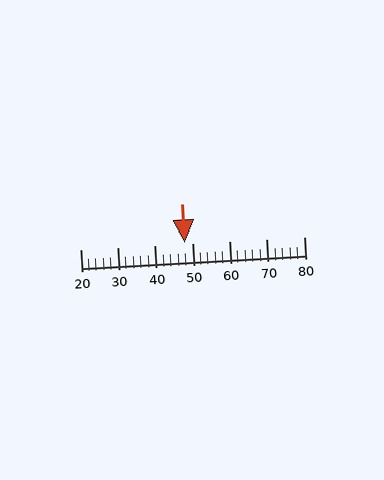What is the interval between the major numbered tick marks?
The major tick marks are spaced 10 units apart.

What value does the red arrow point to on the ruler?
The red arrow points to approximately 48.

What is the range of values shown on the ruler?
The ruler shows values from 20 to 80.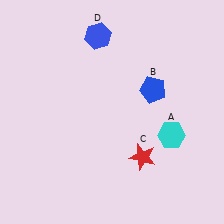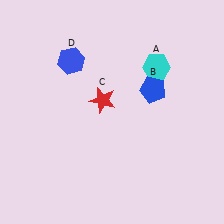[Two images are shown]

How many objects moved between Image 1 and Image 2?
3 objects moved between the two images.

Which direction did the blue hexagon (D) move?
The blue hexagon (D) moved left.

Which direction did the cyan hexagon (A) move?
The cyan hexagon (A) moved up.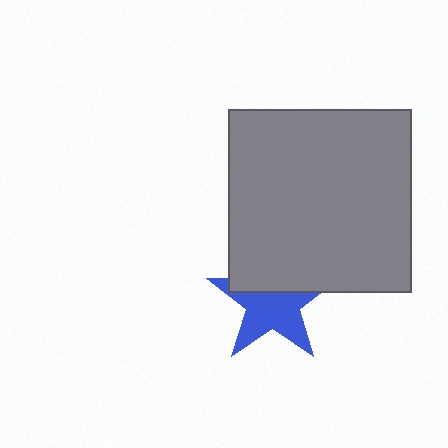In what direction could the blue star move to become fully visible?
The blue star could move down. That would shift it out from behind the gray square entirely.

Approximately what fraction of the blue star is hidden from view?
Roughly 42% of the blue star is hidden behind the gray square.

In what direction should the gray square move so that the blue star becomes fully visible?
The gray square should move up. That is the shortest direction to clear the overlap and leave the blue star fully visible.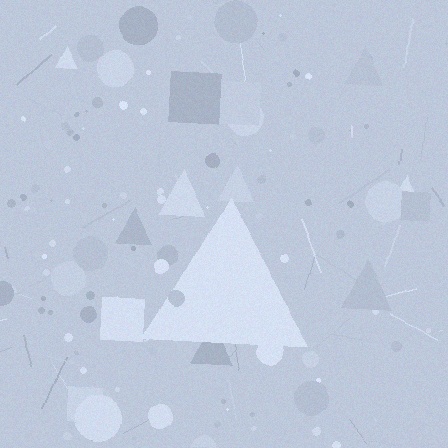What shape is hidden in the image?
A triangle is hidden in the image.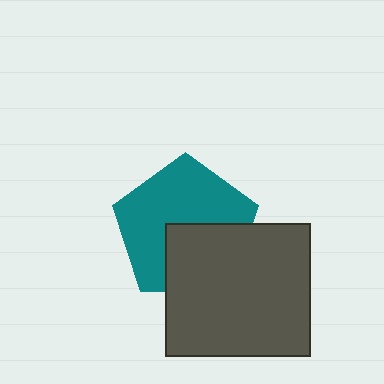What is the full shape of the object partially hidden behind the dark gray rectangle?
The partially hidden object is a teal pentagon.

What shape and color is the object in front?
The object in front is a dark gray rectangle.